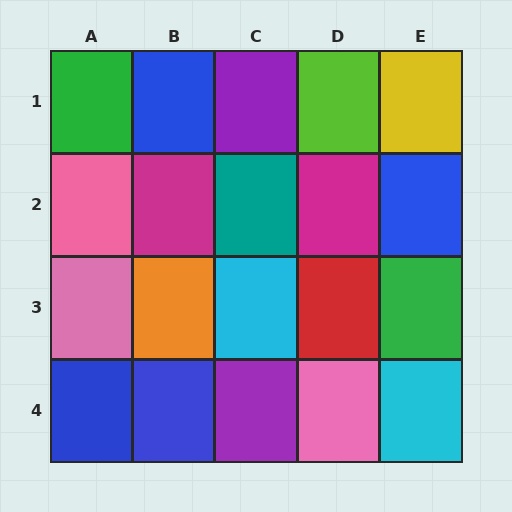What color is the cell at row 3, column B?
Orange.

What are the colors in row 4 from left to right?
Blue, blue, purple, pink, cyan.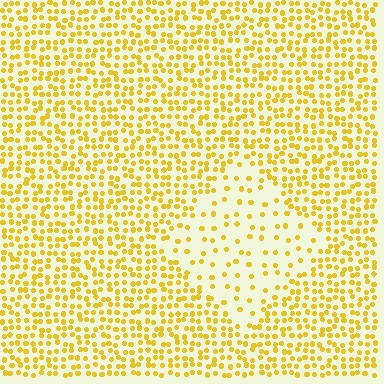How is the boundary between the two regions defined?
The boundary is defined by a change in element density (approximately 2.6x ratio). All elements are the same color, size, and shape.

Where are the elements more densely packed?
The elements are more densely packed outside the diamond boundary.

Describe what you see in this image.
The image contains small yellow elements arranged at two different densities. A diamond-shaped region is visible where the elements are less densely packed than the surrounding area.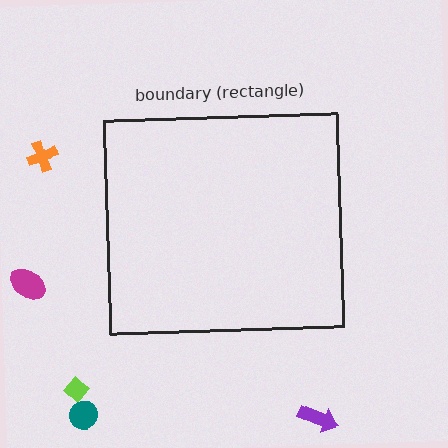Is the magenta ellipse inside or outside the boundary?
Outside.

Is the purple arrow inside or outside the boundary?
Outside.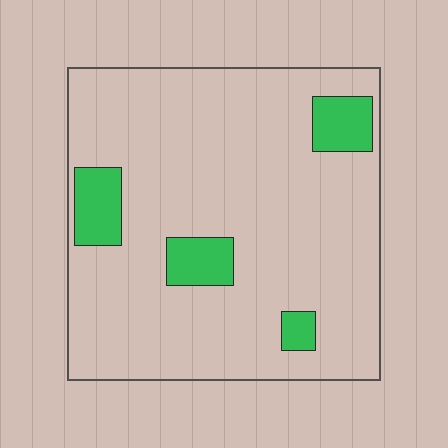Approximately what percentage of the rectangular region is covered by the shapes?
Approximately 10%.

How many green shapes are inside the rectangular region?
4.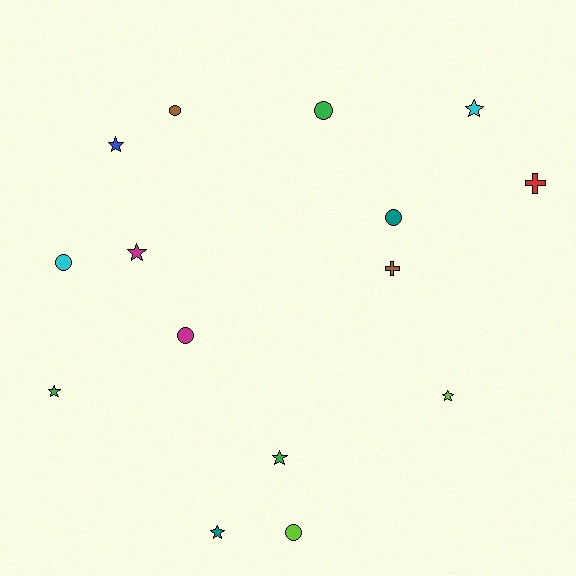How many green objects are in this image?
There are 3 green objects.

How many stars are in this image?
There are 7 stars.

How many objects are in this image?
There are 15 objects.